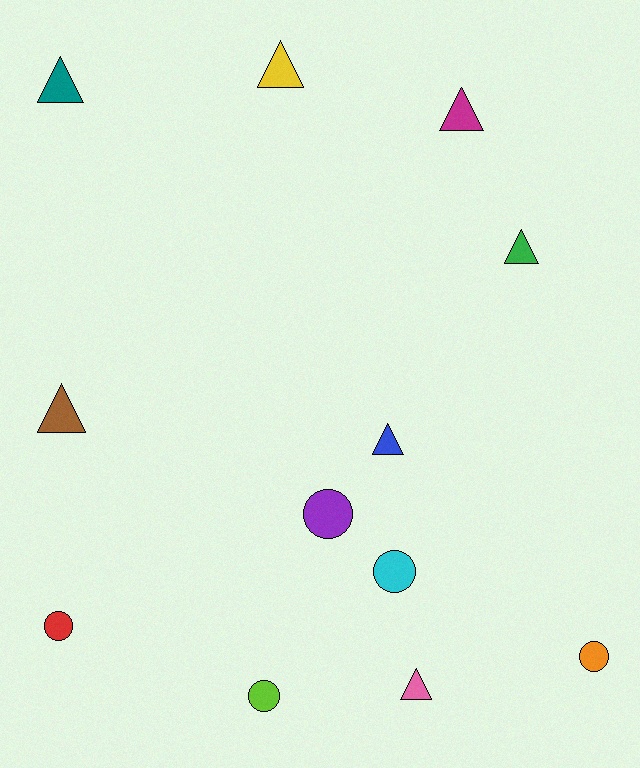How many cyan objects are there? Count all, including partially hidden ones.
There is 1 cyan object.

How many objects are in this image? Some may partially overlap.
There are 12 objects.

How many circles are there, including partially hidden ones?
There are 5 circles.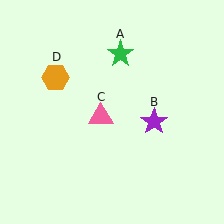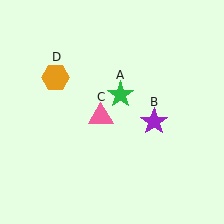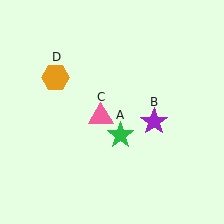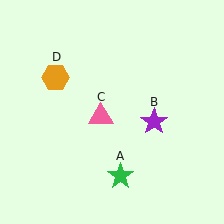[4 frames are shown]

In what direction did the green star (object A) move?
The green star (object A) moved down.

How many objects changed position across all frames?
1 object changed position: green star (object A).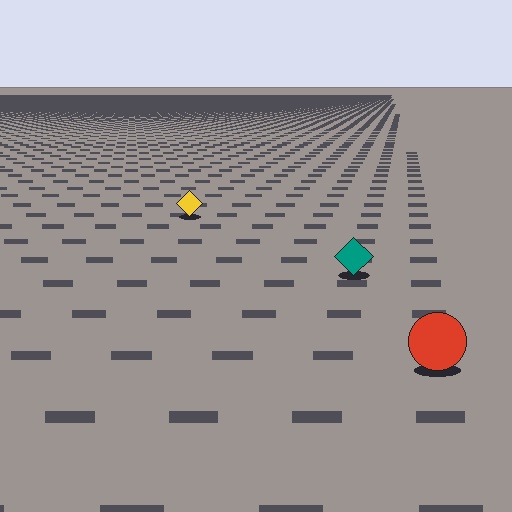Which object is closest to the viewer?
The red circle is closest. The texture marks near it are larger and more spread out.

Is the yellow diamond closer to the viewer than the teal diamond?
No. The teal diamond is closer — you can tell from the texture gradient: the ground texture is coarser near it.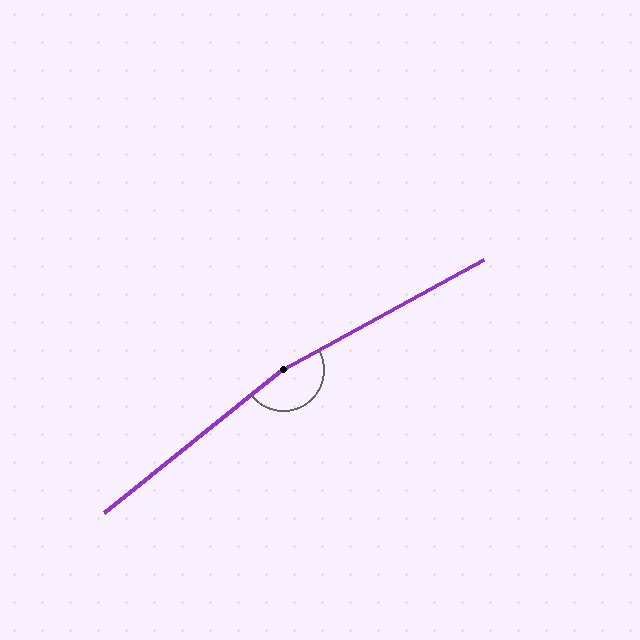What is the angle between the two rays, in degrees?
Approximately 170 degrees.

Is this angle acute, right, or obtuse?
It is obtuse.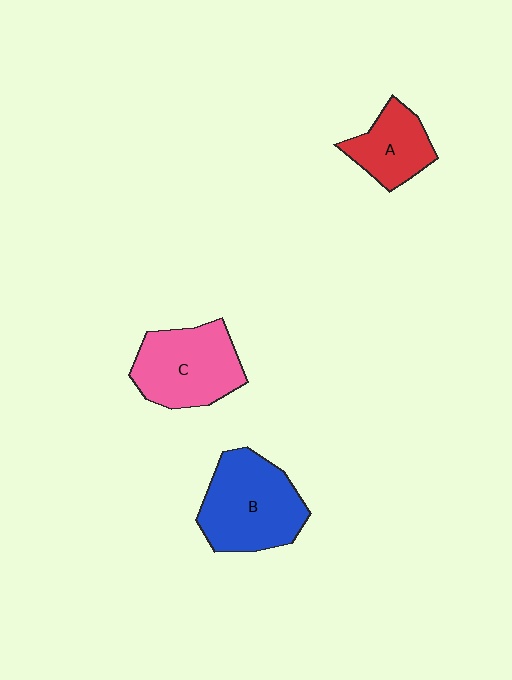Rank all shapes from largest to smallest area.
From largest to smallest: B (blue), C (pink), A (red).